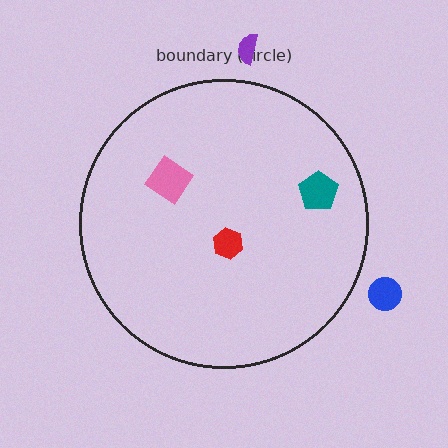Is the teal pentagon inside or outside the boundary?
Inside.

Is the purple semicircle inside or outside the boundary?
Outside.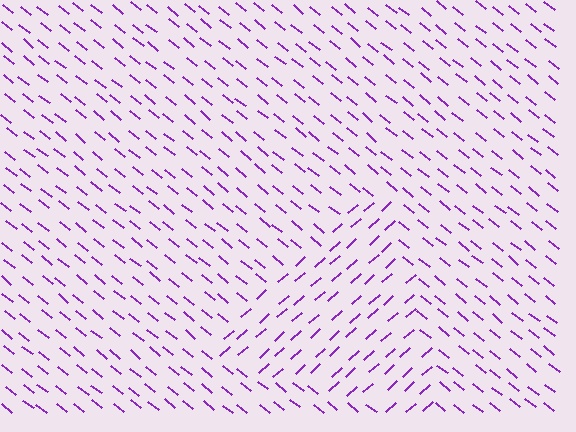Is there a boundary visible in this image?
Yes, there is a texture boundary formed by a change in line orientation.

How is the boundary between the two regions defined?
The boundary is defined purely by a change in line orientation (approximately 80 degrees difference). All lines are the same color and thickness.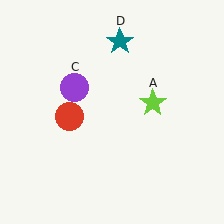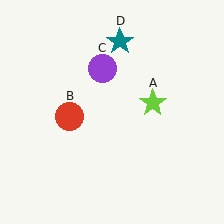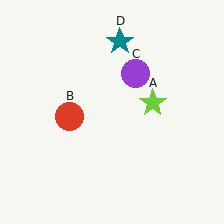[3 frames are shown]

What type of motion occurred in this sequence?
The purple circle (object C) rotated clockwise around the center of the scene.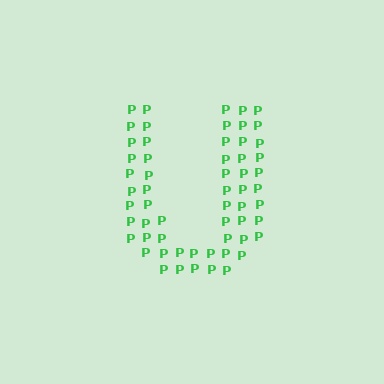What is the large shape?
The large shape is the letter U.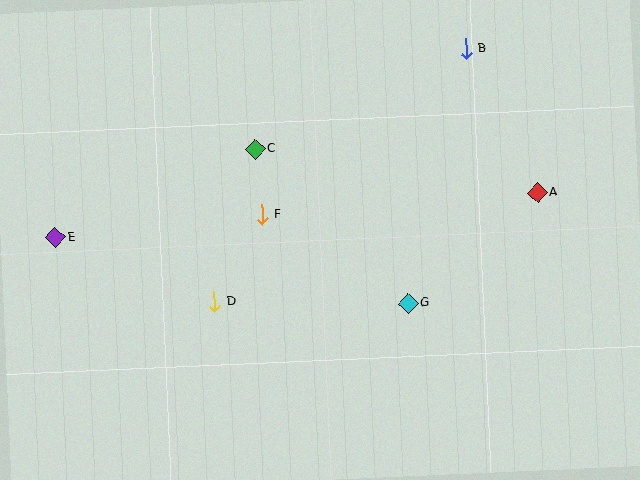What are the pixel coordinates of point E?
Point E is at (55, 238).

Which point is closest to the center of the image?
Point F at (262, 214) is closest to the center.